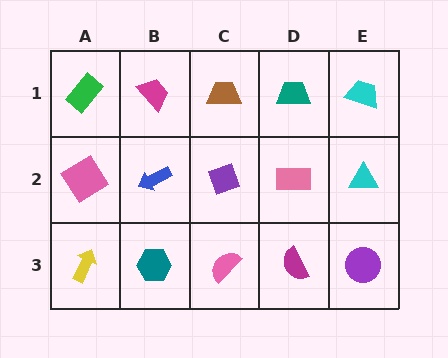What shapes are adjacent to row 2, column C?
A brown trapezoid (row 1, column C), a pink semicircle (row 3, column C), a blue arrow (row 2, column B), a pink rectangle (row 2, column D).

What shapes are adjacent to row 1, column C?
A purple diamond (row 2, column C), a magenta trapezoid (row 1, column B), a teal trapezoid (row 1, column D).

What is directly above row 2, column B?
A magenta trapezoid.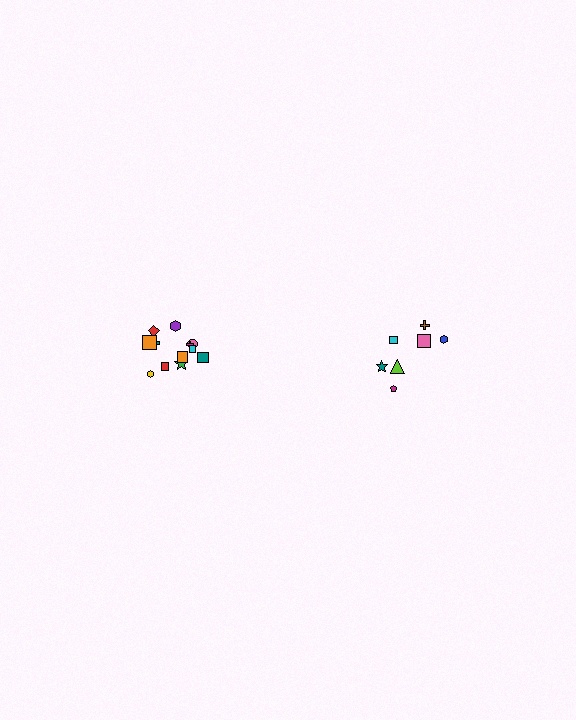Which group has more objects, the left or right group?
The left group.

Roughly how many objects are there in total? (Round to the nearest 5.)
Roughly 20 objects in total.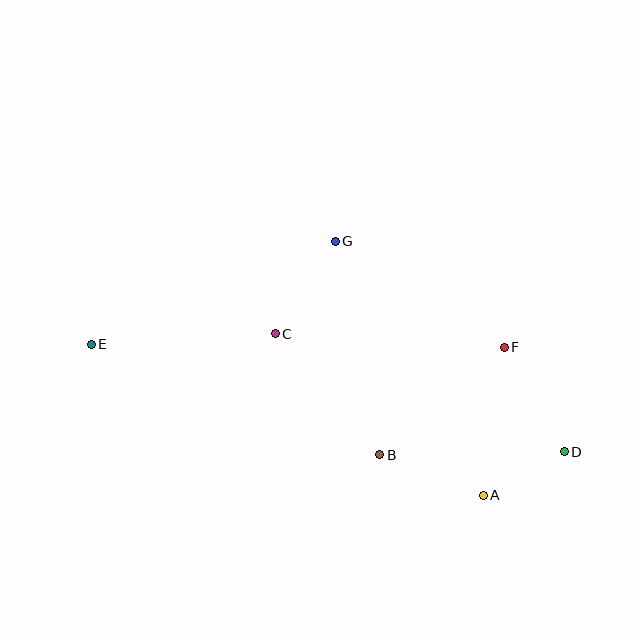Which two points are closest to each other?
Points A and D are closest to each other.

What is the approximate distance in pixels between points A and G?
The distance between A and G is approximately 294 pixels.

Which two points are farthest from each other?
Points D and E are farthest from each other.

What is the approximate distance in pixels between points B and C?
The distance between B and C is approximately 160 pixels.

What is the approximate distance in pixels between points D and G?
The distance between D and G is approximately 311 pixels.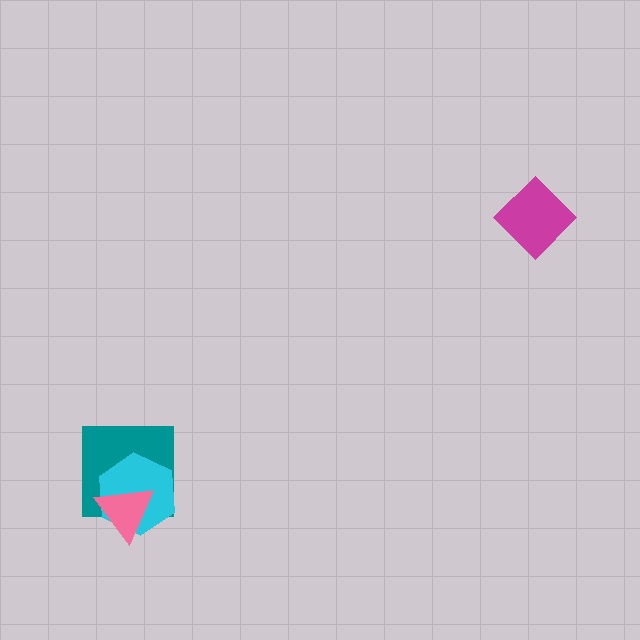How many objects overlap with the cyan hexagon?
2 objects overlap with the cyan hexagon.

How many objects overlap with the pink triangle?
2 objects overlap with the pink triangle.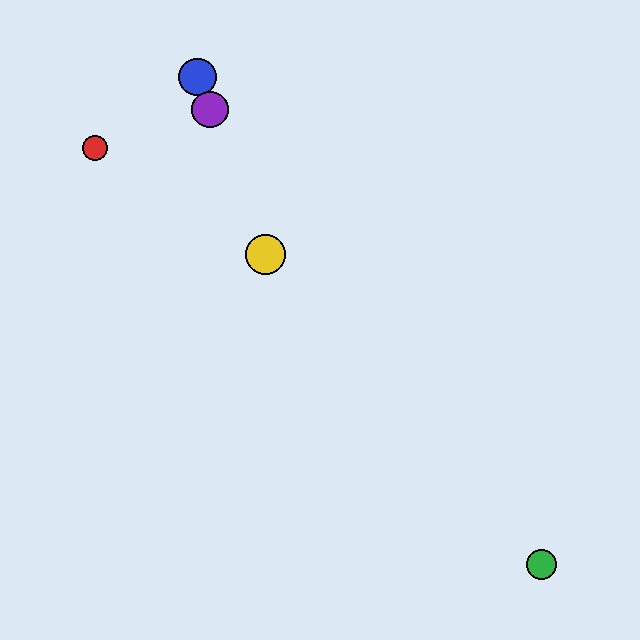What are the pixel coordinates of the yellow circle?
The yellow circle is at (266, 254).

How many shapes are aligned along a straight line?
3 shapes (the blue circle, the yellow circle, the purple circle) are aligned along a straight line.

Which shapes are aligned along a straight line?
The blue circle, the yellow circle, the purple circle are aligned along a straight line.